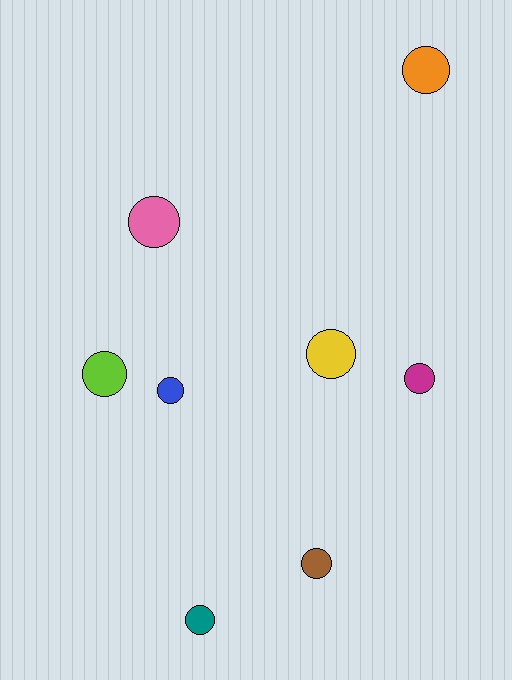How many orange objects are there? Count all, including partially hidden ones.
There is 1 orange object.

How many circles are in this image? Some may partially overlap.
There are 8 circles.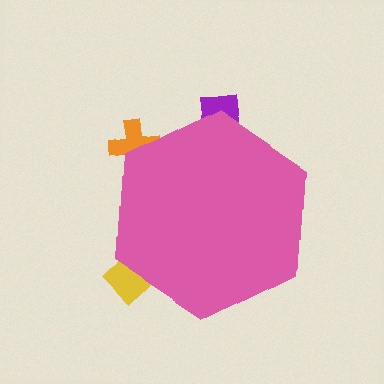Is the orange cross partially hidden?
Yes, the orange cross is partially hidden behind the pink hexagon.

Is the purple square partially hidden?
Yes, the purple square is partially hidden behind the pink hexagon.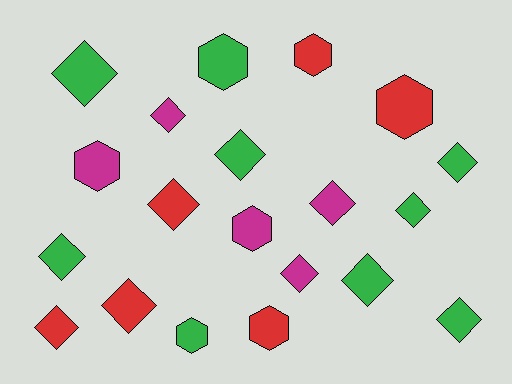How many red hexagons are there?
There are 3 red hexagons.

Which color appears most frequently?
Green, with 9 objects.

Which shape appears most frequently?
Diamond, with 13 objects.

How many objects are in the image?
There are 20 objects.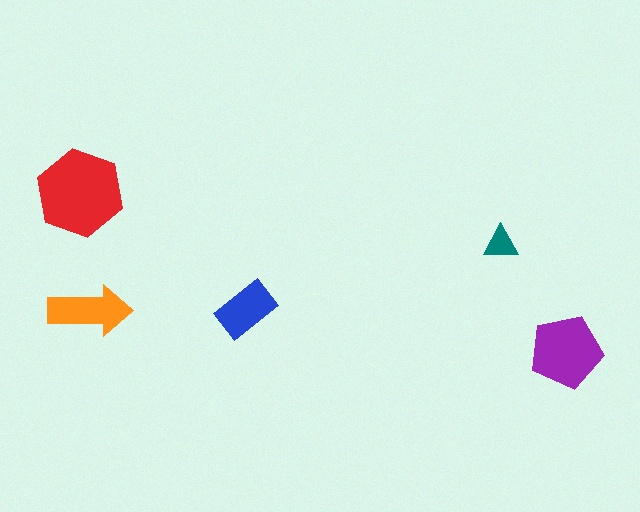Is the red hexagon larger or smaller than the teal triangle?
Larger.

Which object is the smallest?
The teal triangle.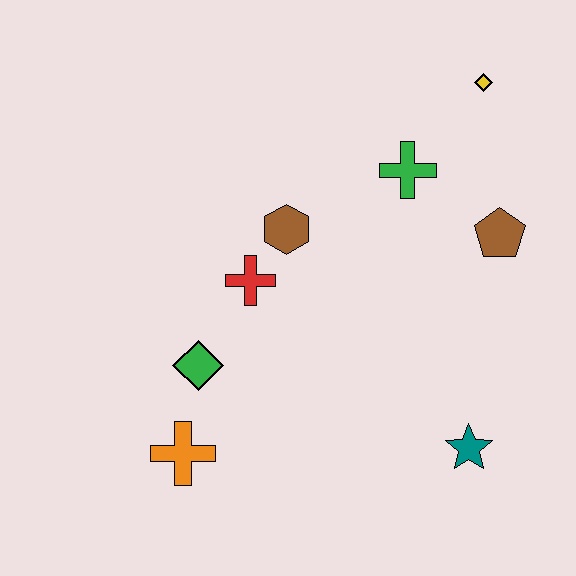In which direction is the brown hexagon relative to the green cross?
The brown hexagon is to the left of the green cross.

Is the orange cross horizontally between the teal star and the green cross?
No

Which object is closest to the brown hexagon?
The red cross is closest to the brown hexagon.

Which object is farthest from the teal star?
The yellow diamond is farthest from the teal star.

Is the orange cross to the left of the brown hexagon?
Yes